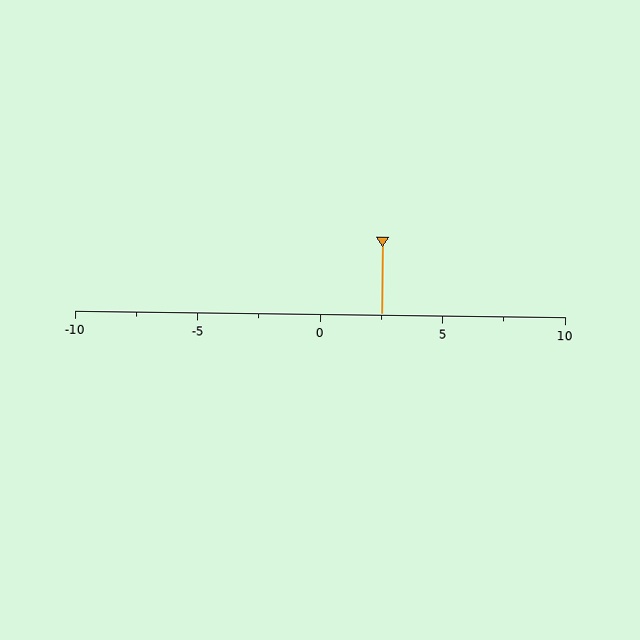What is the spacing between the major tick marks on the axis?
The major ticks are spaced 5 apart.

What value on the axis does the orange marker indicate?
The marker indicates approximately 2.5.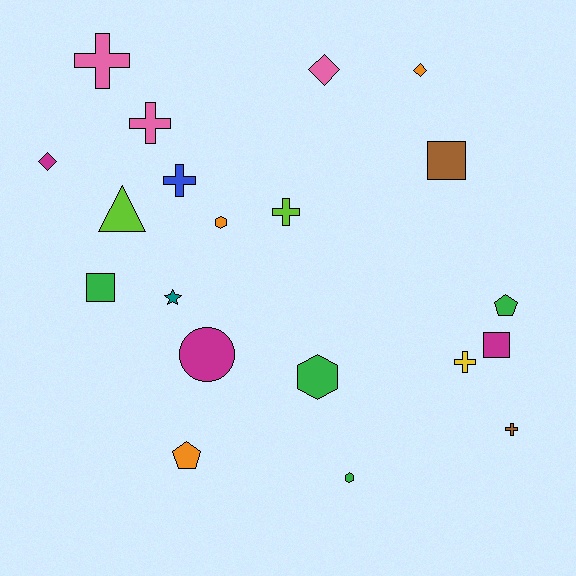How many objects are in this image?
There are 20 objects.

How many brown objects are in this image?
There are 2 brown objects.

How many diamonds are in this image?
There are 3 diamonds.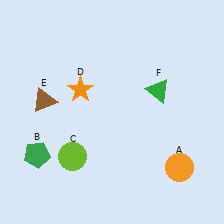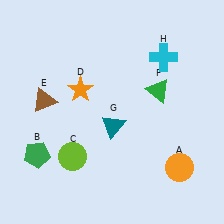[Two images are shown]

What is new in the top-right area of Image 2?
A cyan cross (H) was added in the top-right area of Image 2.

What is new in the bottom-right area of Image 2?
A teal triangle (G) was added in the bottom-right area of Image 2.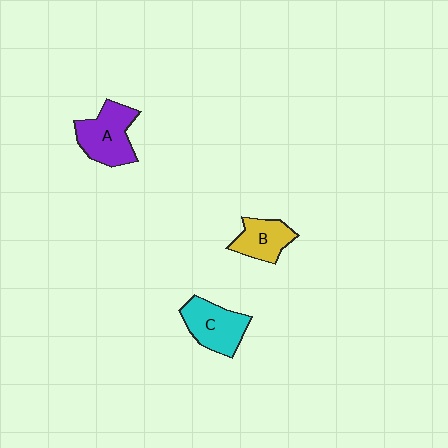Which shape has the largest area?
Shape A (purple).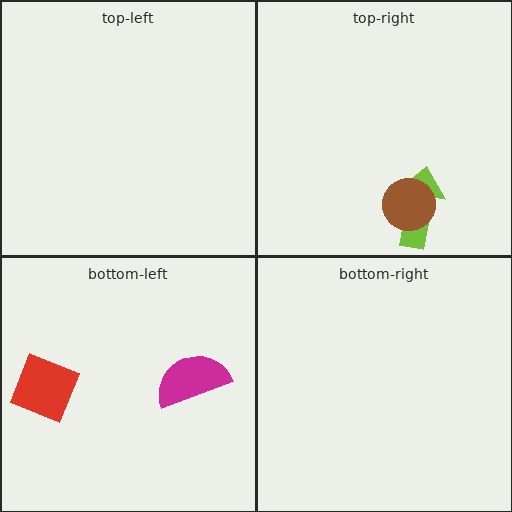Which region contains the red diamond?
The bottom-left region.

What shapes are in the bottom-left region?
The magenta semicircle, the red diamond.